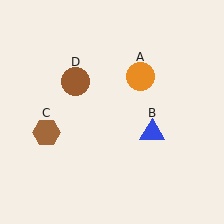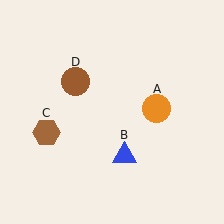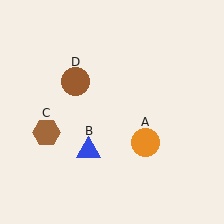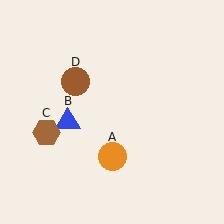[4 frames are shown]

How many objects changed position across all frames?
2 objects changed position: orange circle (object A), blue triangle (object B).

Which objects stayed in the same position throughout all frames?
Brown hexagon (object C) and brown circle (object D) remained stationary.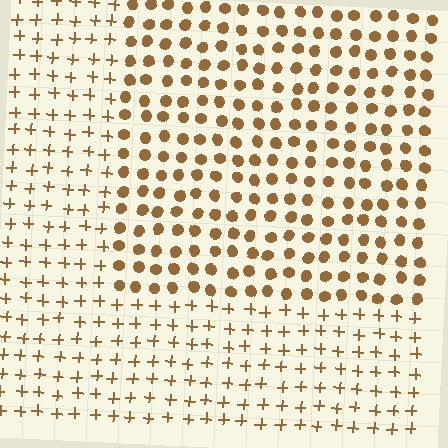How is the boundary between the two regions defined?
The boundary is defined by a change in element shape: circles inside vs. plus signs outside. All elements share the same color and spacing.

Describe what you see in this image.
The image is filled with small brown elements arranged in a uniform grid. A rectangle-shaped region contains circles, while the surrounding area contains plus signs. The boundary is defined purely by the change in element shape.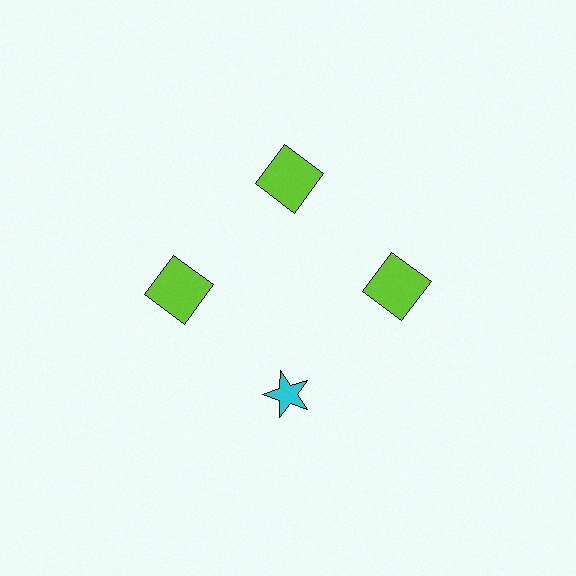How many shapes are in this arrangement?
There are 4 shapes arranged in a ring pattern.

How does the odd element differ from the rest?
It differs in both color (cyan instead of lime) and shape (star instead of square).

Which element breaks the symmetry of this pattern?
The cyan star at roughly the 6 o'clock position breaks the symmetry. All other shapes are lime squares.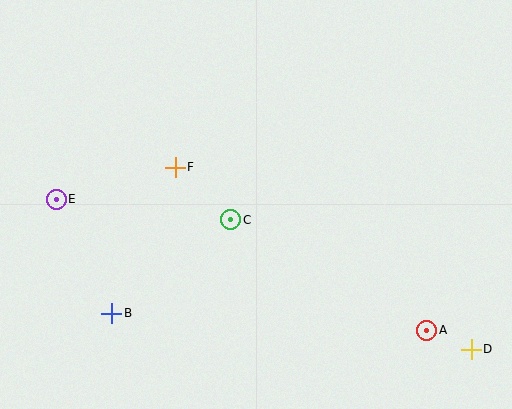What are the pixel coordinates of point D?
Point D is at (471, 349).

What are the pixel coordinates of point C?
Point C is at (231, 220).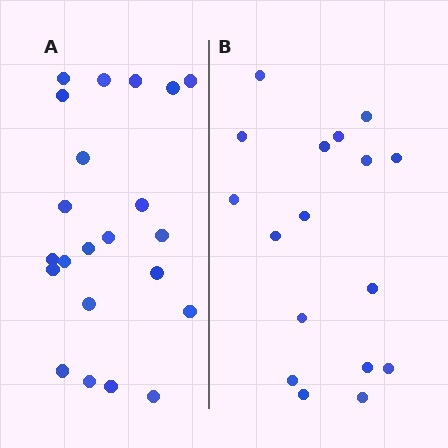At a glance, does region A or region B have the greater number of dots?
Region A (the left region) has more dots.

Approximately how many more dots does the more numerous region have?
Region A has about 5 more dots than region B.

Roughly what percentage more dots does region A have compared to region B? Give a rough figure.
About 30% more.